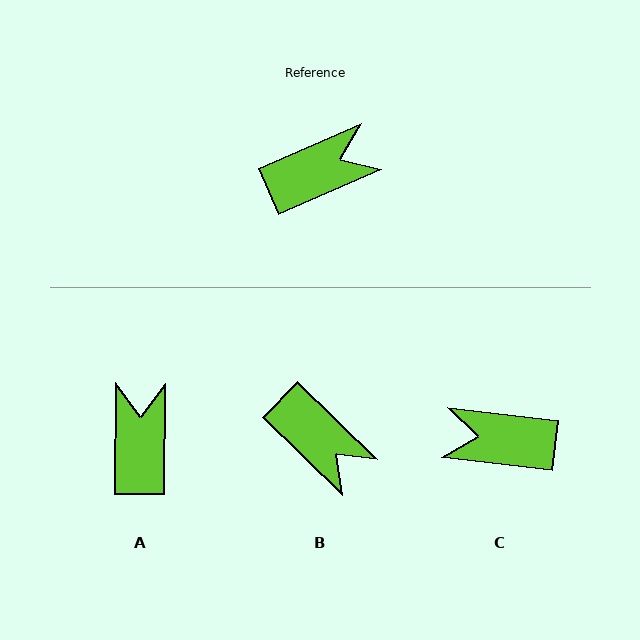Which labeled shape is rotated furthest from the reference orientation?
C, about 150 degrees away.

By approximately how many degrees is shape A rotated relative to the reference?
Approximately 66 degrees counter-clockwise.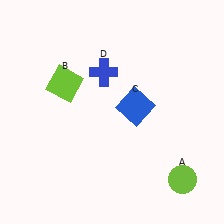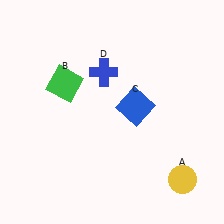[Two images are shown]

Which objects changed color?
A changed from lime to yellow. B changed from lime to green.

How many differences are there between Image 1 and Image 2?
There are 2 differences between the two images.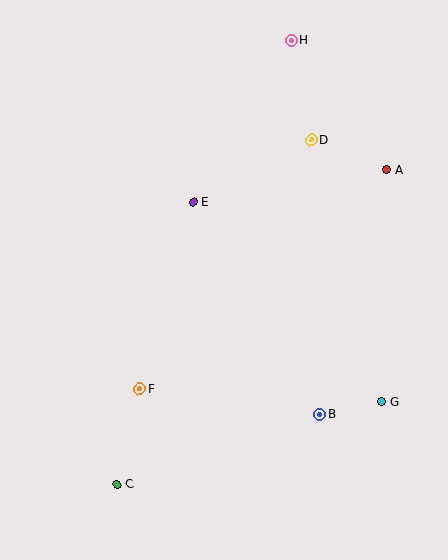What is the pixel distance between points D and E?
The distance between D and E is 133 pixels.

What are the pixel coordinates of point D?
Point D is at (311, 140).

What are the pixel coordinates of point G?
Point G is at (382, 402).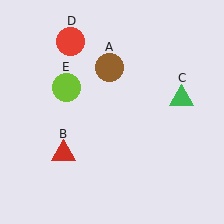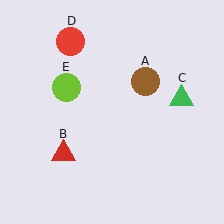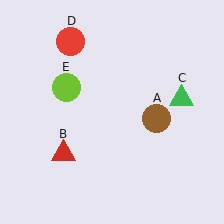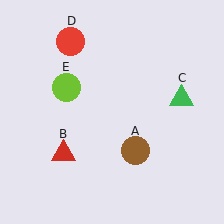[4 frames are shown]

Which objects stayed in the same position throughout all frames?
Red triangle (object B) and green triangle (object C) and red circle (object D) and lime circle (object E) remained stationary.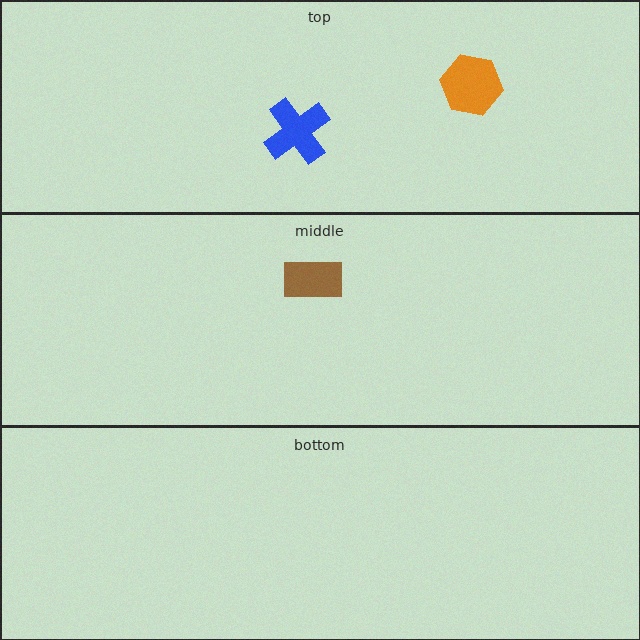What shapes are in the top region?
The blue cross, the orange hexagon.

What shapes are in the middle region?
The brown rectangle.